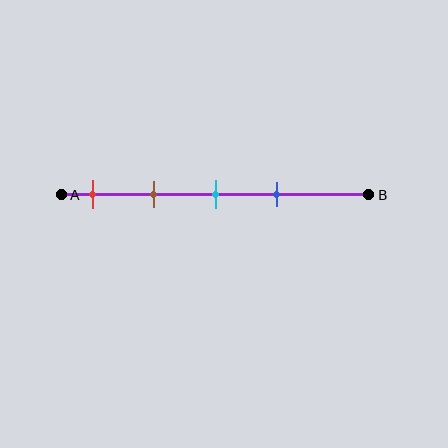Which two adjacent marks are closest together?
The cyan and blue marks are the closest adjacent pair.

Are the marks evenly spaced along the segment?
Yes, the marks are approximately evenly spaced.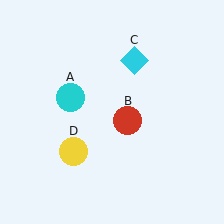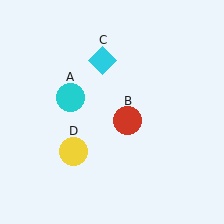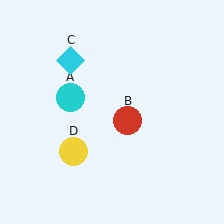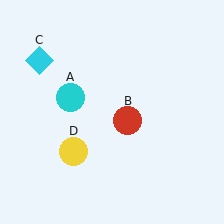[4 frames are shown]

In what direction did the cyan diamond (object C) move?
The cyan diamond (object C) moved left.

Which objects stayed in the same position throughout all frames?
Cyan circle (object A) and red circle (object B) and yellow circle (object D) remained stationary.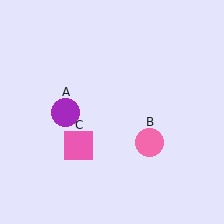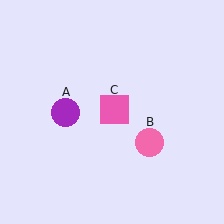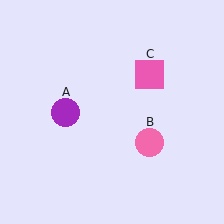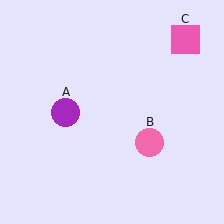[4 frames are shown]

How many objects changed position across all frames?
1 object changed position: pink square (object C).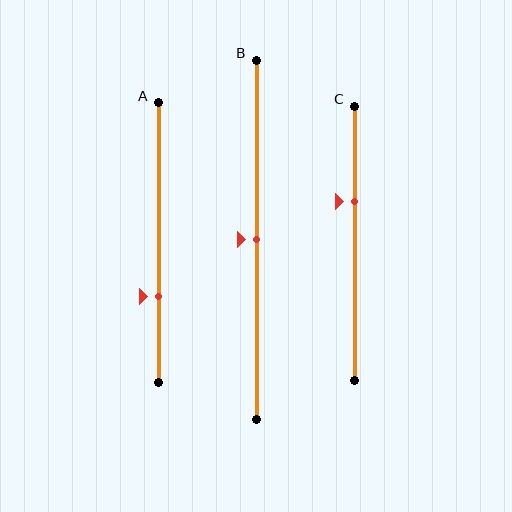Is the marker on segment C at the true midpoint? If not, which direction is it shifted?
No, the marker on segment C is shifted upward by about 15% of the segment length.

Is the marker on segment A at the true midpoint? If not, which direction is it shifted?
No, the marker on segment A is shifted downward by about 19% of the segment length.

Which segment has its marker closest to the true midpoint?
Segment B has its marker closest to the true midpoint.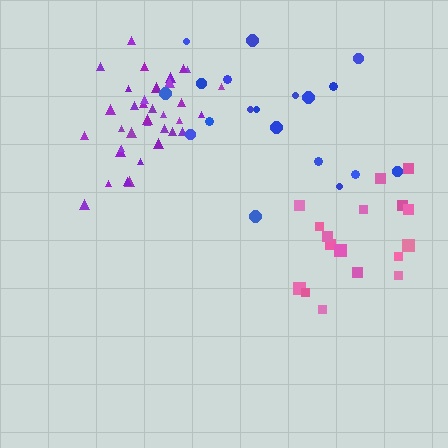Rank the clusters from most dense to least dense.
purple, pink, blue.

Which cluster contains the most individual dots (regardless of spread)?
Purple (35).